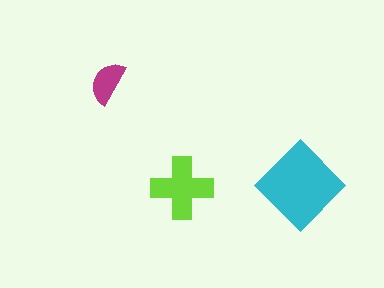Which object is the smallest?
The magenta semicircle.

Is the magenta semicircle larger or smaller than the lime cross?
Smaller.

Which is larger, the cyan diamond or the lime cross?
The cyan diamond.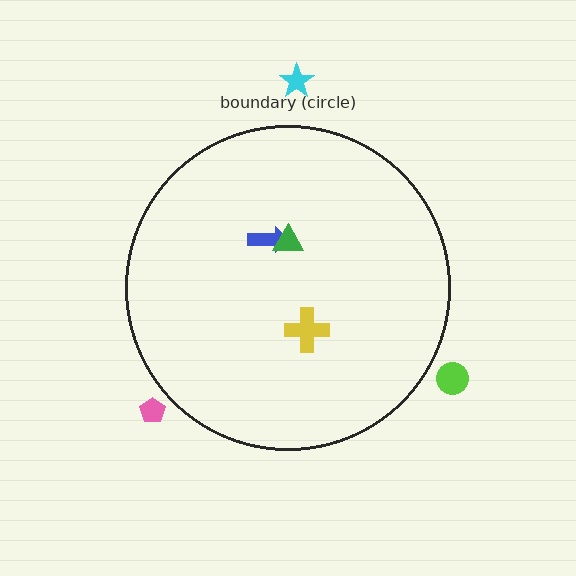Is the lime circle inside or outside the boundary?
Outside.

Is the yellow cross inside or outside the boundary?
Inside.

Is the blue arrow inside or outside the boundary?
Inside.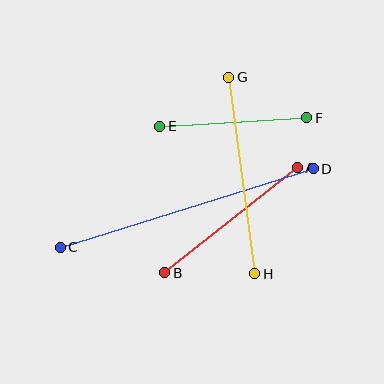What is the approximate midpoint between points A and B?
The midpoint is at approximately (231, 220) pixels.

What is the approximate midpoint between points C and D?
The midpoint is at approximately (187, 208) pixels.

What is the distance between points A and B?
The distance is approximately 169 pixels.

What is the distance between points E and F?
The distance is approximately 147 pixels.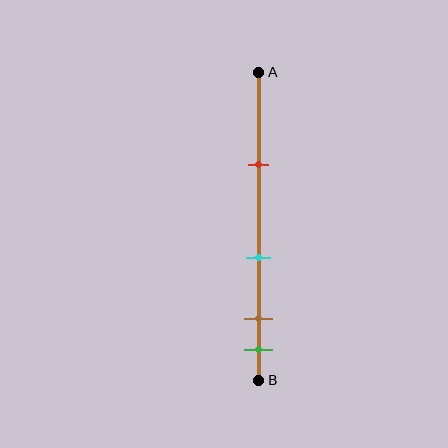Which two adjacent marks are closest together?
The brown and green marks are the closest adjacent pair.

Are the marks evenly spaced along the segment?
No, the marks are not evenly spaced.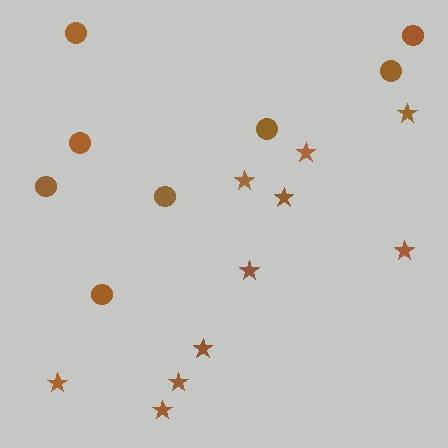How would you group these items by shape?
There are 2 groups: one group of circles (8) and one group of stars (10).